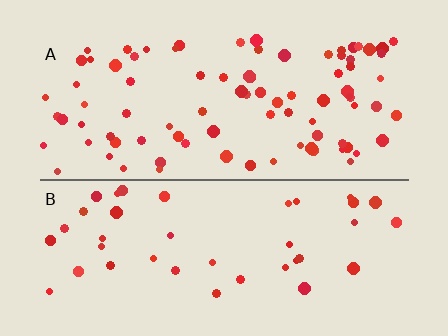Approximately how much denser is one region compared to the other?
Approximately 2.1× — region A over region B.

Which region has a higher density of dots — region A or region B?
A (the top).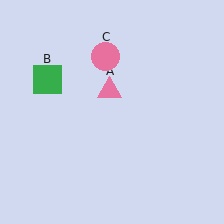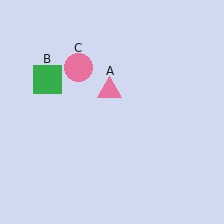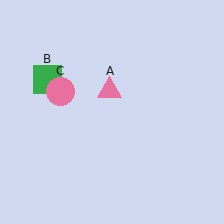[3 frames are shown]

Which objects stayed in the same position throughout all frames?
Pink triangle (object A) and green square (object B) remained stationary.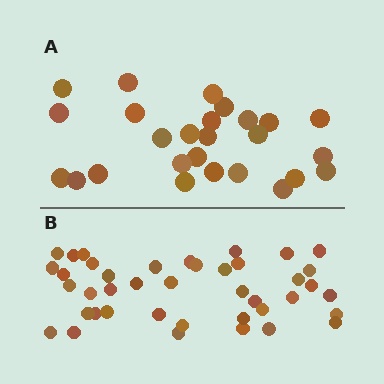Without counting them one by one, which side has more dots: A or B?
Region B (the bottom region) has more dots.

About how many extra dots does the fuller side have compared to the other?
Region B has approximately 15 more dots than region A.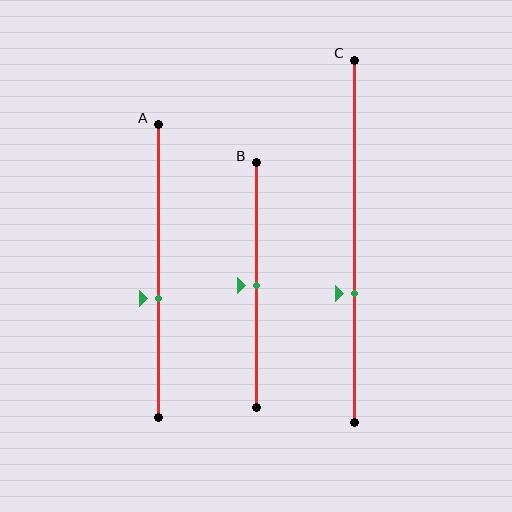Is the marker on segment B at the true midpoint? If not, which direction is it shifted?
Yes, the marker on segment B is at the true midpoint.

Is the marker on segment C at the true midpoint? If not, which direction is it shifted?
No, the marker on segment C is shifted downward by about 15% of the segment length.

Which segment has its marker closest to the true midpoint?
Segment B has its marker closest to the true midpoint.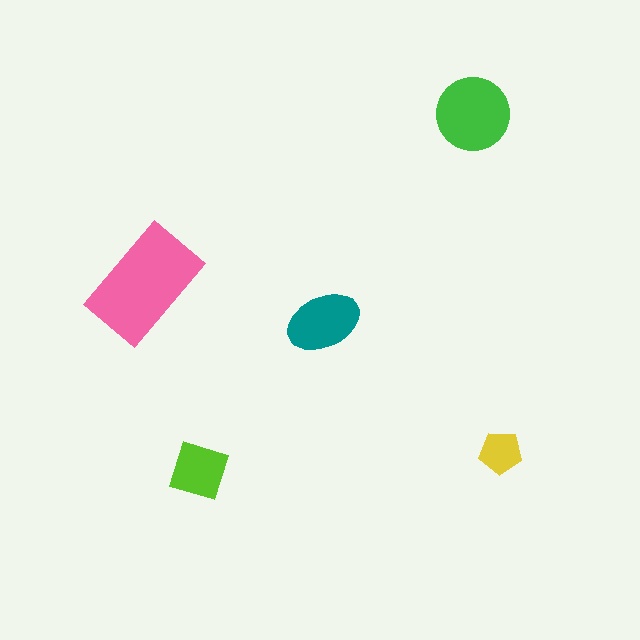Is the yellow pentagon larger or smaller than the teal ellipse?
Smaller.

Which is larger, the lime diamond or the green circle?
The green circle.